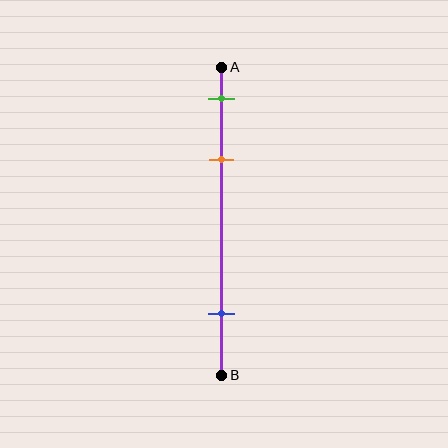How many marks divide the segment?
There are 3 marks dividing the segment.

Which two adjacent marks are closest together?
The green and orange marks are the closest adjacent pair.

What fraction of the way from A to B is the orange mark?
The orange mark is approximately 30% (0.3) of the way from A to B.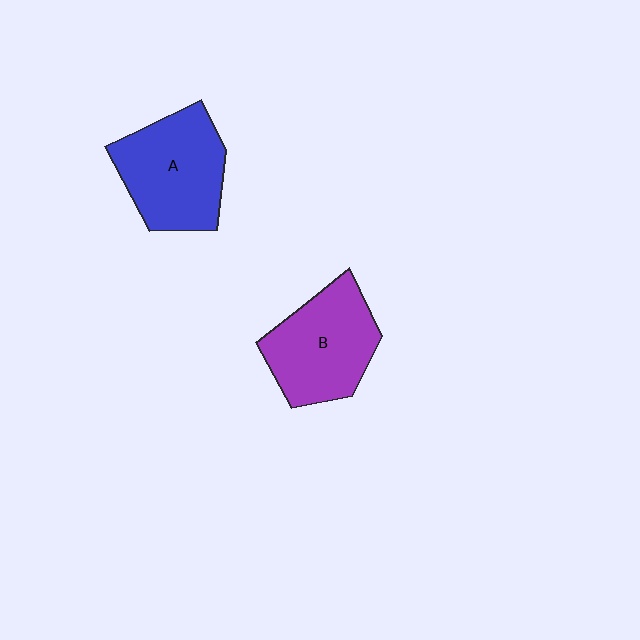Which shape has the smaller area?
Shape B (purple).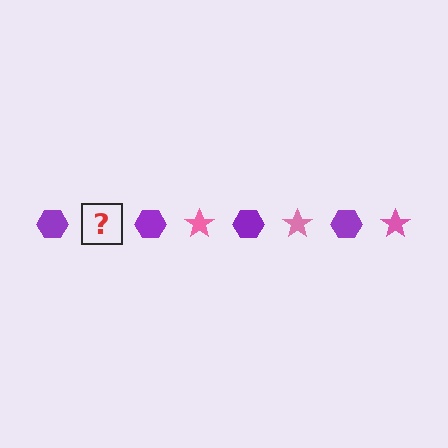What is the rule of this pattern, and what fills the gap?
The rule is that the pattern alternates between purple hexagon and pink star. The gap should be filled with a pink star.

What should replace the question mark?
The question mark should be replaced with a pink star.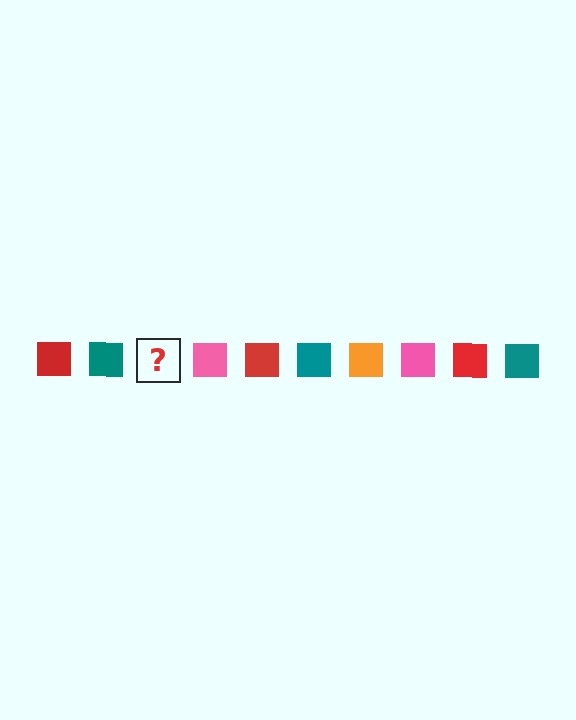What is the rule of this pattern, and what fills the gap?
The rule is that the pattern cycles through red, teal, orange, pink squares. The gap should be filled with an orange square.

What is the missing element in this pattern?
The missing element is an orange square.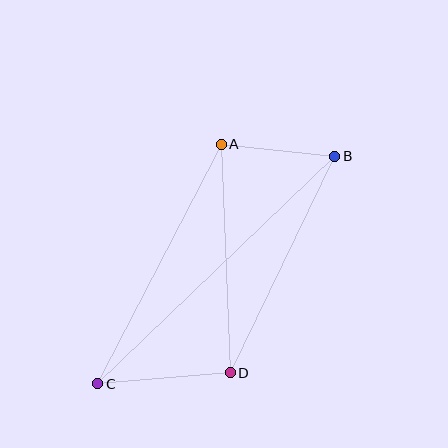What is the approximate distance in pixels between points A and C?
The distance between A and C is approximately 270 pixels.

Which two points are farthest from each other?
Points B and C are farthest from each other.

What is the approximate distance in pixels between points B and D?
The distance between B and D is approximately 241 pixels.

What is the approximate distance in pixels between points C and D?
The distance between C and D is approximately 133 pixels.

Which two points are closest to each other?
Points A and B are closest to each other.